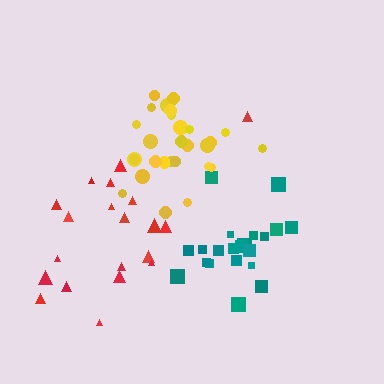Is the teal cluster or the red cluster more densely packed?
Teal.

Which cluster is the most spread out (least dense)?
Red.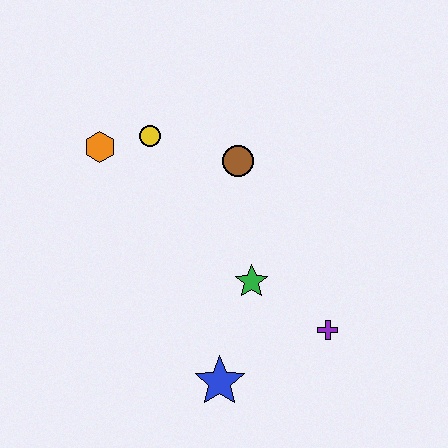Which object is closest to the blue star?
The green star is closest to the blue star.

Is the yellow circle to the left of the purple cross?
Yes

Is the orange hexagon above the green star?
Yes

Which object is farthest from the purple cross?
The orange hexagon is farthest from the purple cross.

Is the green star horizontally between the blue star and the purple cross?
Yes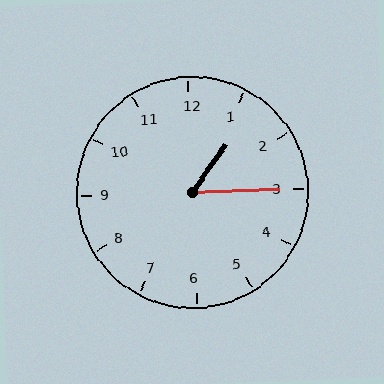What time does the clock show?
1:15.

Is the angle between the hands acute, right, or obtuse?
It is acute.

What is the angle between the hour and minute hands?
Approximately 52 degrees.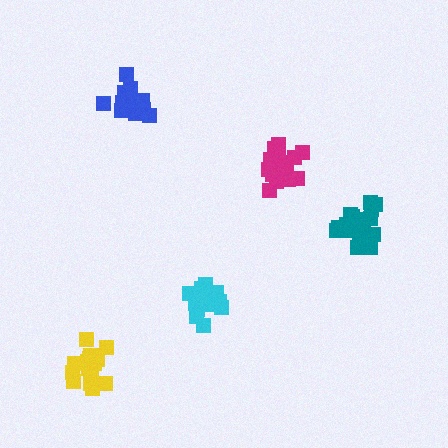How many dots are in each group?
Group 1: 18 dots, Group 2: 19 dots, Group 3: 19 dots, Group 4: 17 dots, Group 5: 15 dots (88 total).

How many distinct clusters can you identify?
There are 5 distinct clusters.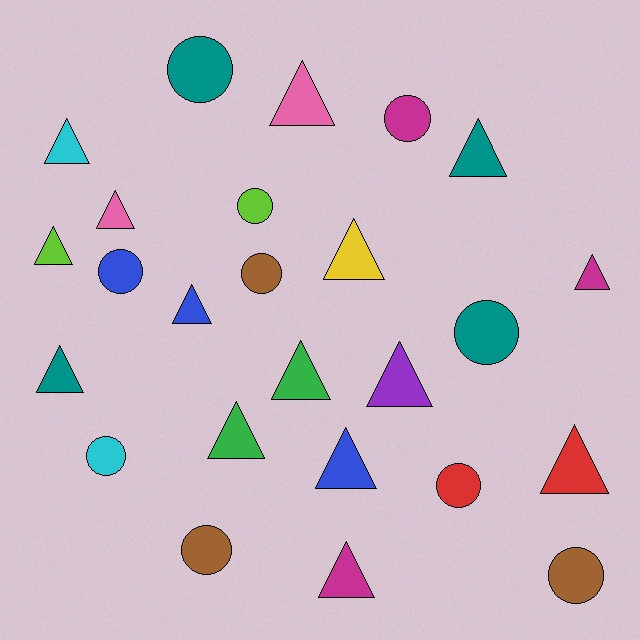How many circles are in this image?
There are 10 circles.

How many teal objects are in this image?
There are 4 teal objects.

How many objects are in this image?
There are 25 objects.